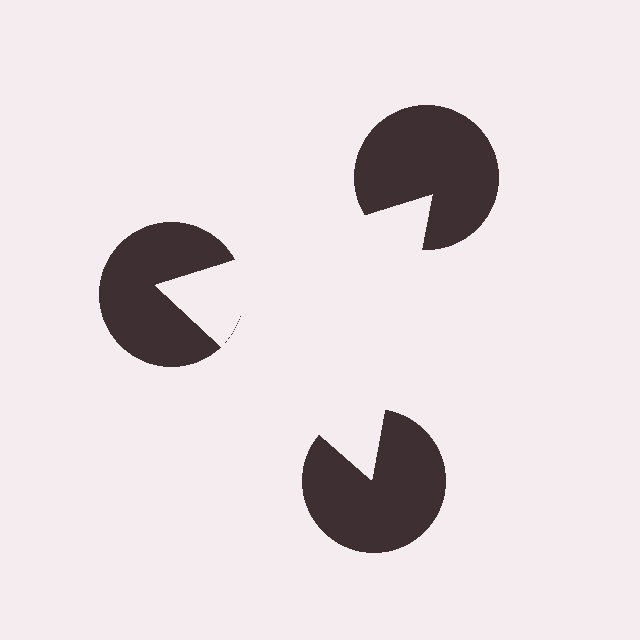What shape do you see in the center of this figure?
An illusory triangle — its edges are inferred from the aligned wedge cuts in the pac-man discs, not physically drawn.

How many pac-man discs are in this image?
There are 3 — one at each vertex of the illusory triangle.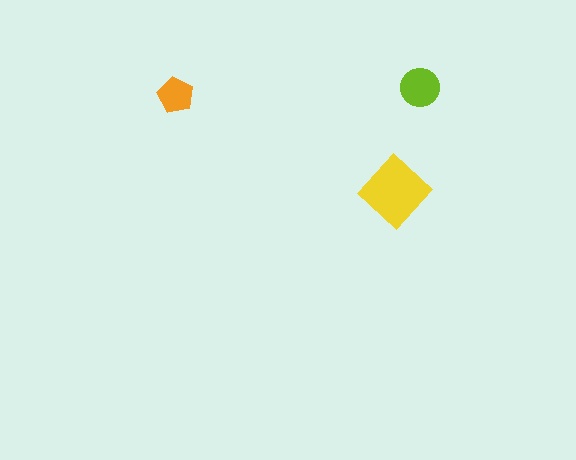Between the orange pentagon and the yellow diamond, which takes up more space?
The yellow diamond.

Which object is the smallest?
The orange pentagon.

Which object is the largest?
The yellow diamond.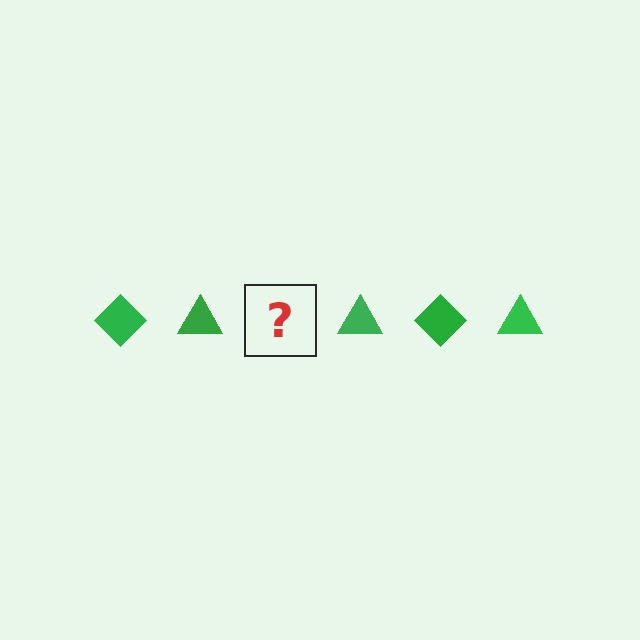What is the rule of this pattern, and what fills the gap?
The rule is that the pattern cycles through diamond, triangle shapes in green. The gap should be filled with a green diamond.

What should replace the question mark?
The question mark should be replaced with a green diamond.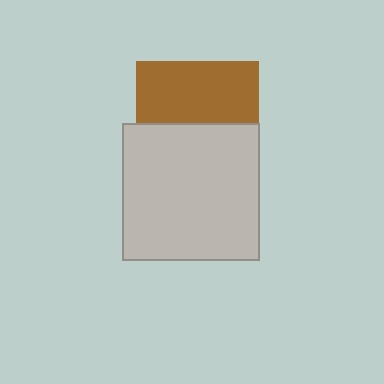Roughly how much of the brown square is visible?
About half of it is visible (roughly 50%).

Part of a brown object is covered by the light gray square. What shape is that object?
It is a square.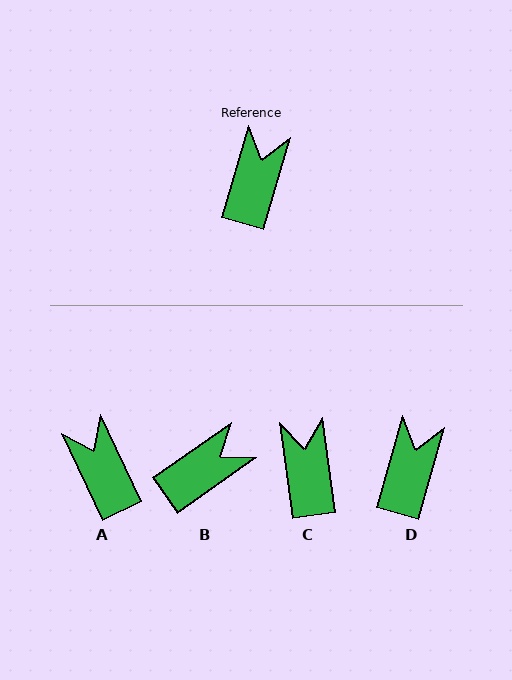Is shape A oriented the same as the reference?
No, it is off by about 41 degrees.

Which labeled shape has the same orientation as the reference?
D.